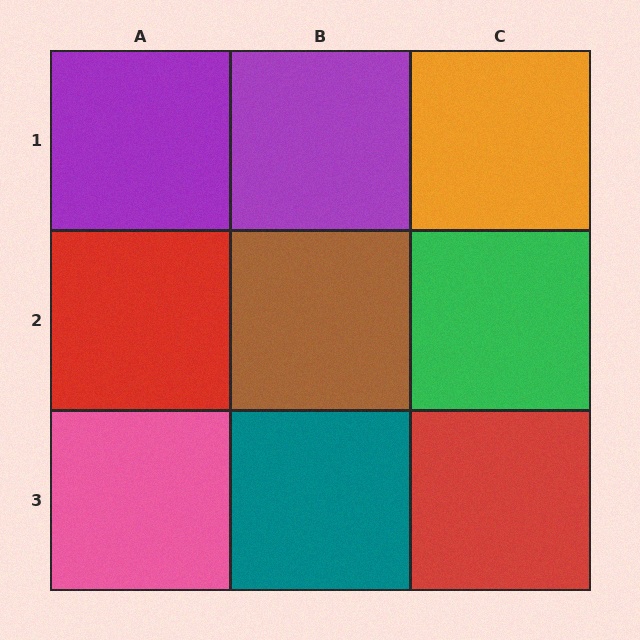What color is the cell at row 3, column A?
Pink.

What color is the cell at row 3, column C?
Red.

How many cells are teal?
1 cell is teal.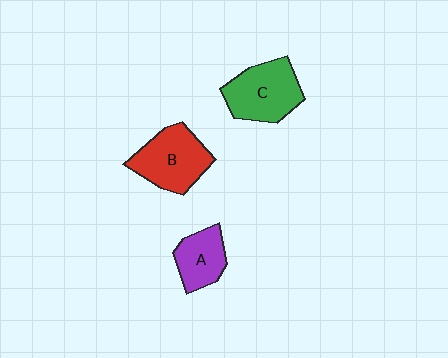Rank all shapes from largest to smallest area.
From largest to smallest: B (red), C (green), A (purple).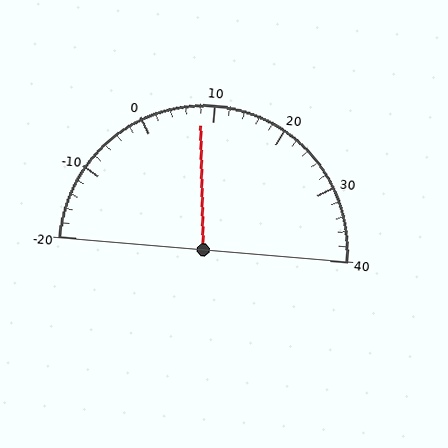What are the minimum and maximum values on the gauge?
The gauge ranges from -20 to 40.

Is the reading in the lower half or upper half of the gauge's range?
The reading is in the lower half of the range (-20 to 40).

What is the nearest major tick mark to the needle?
The nearest major tick mark is 10.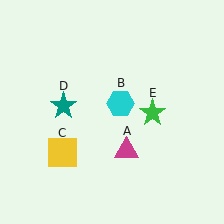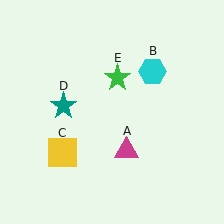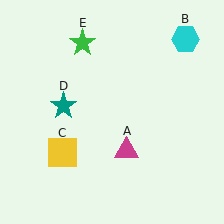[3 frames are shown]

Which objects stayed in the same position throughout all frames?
Magenta triangle (object A) and yellow square (object C) and teal star (object D) remained stationary.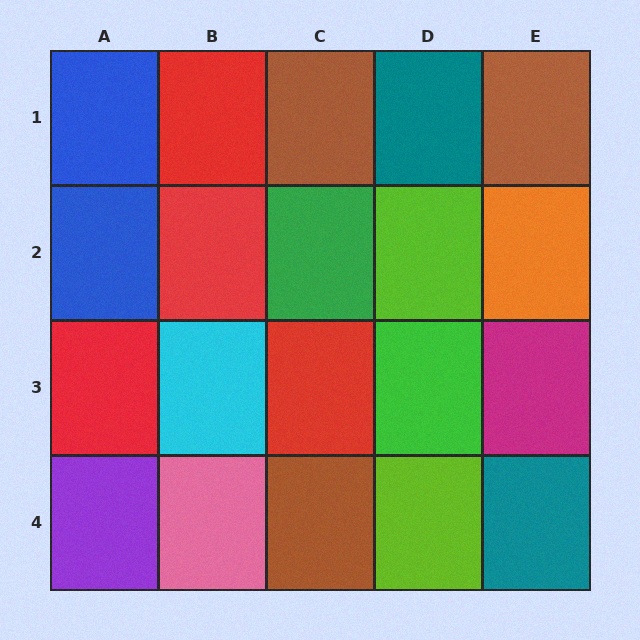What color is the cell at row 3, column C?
Red.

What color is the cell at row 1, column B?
Red.